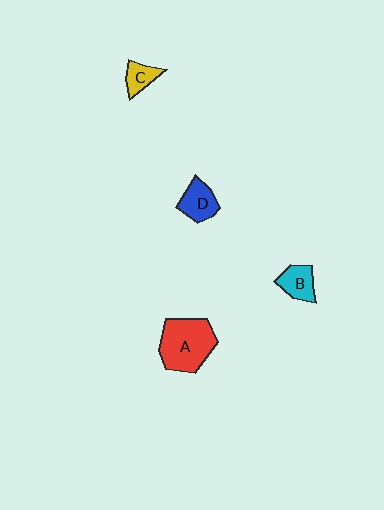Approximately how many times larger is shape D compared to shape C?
Approximately 1.5 times.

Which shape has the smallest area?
Shape C (yellow).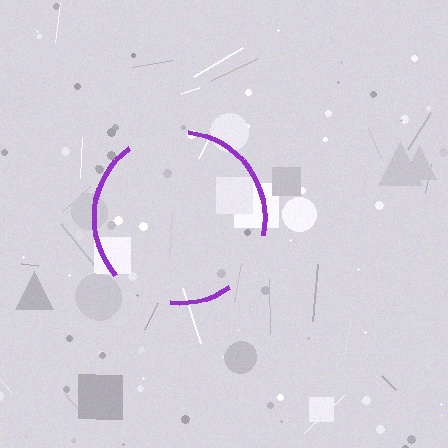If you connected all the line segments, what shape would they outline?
They would outline a circle.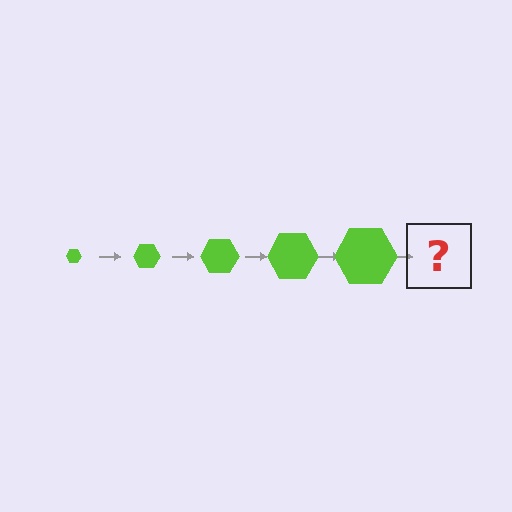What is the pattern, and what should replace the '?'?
The pattern is that the hexagon gets progressively larger each step. The '?' should be a lime hexagon, larger than the previous one.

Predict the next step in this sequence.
The next step is a lime hexagon, larger than the previous one.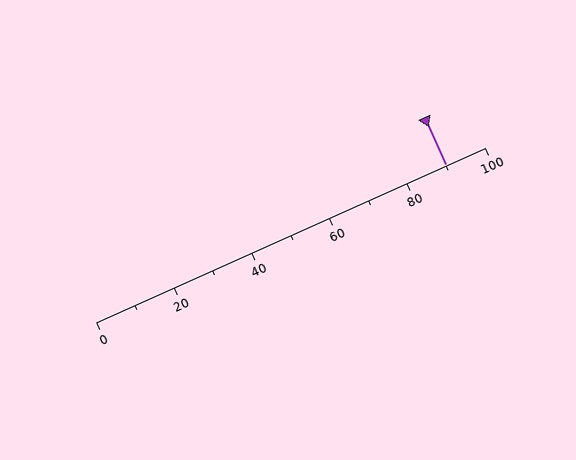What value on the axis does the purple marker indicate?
The marker indicates approximately 90.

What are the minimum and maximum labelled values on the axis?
The axis runs from 0 to 100.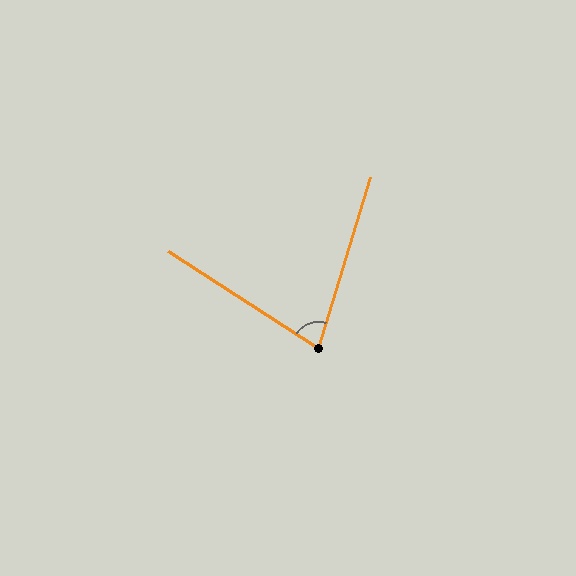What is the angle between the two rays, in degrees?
Approximately 74 degrees.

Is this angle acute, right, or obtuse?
It is acute.